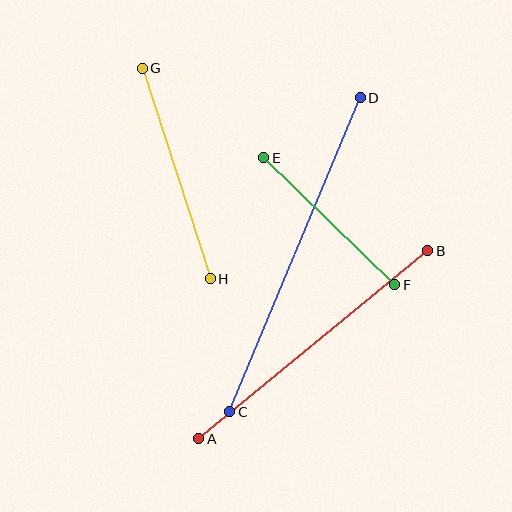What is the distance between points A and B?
The distance is approximately 296 pixels.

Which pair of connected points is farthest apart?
Points C and D are farthest apart.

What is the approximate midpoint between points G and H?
The midpoint is at approximately (176, 173) pixels.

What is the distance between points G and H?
The distance is approximately 221 pixels.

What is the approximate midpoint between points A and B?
The midpoint is at approximately (313, 345) pixels.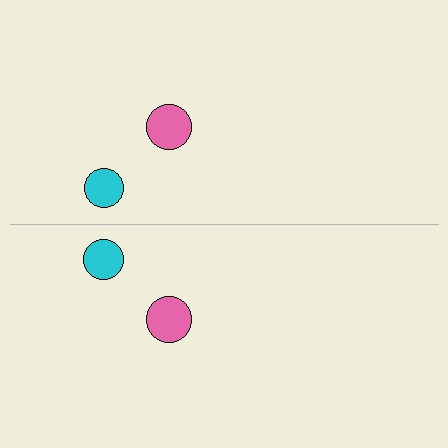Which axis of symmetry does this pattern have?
The pattern has a horizontal axis of symmetry running through the center of the image.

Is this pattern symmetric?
Yes, this pattern has bilateral (reflection) symmetry.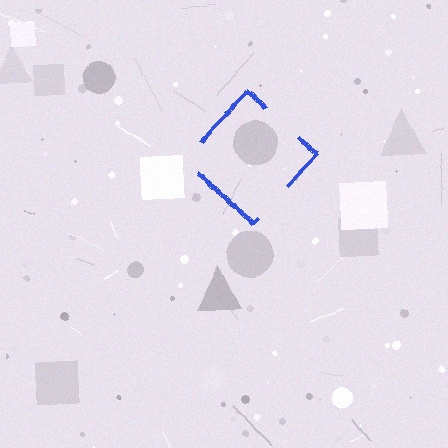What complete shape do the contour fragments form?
The contour fragments form a diamond.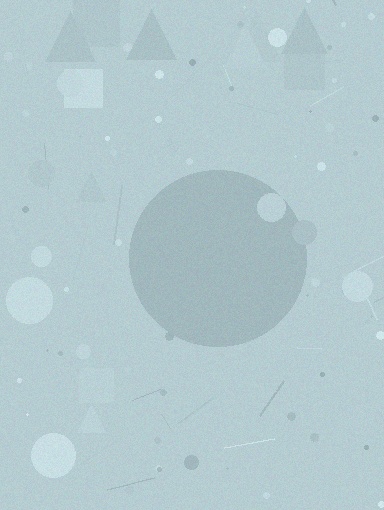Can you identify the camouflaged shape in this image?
The camouflaged shape is a circle.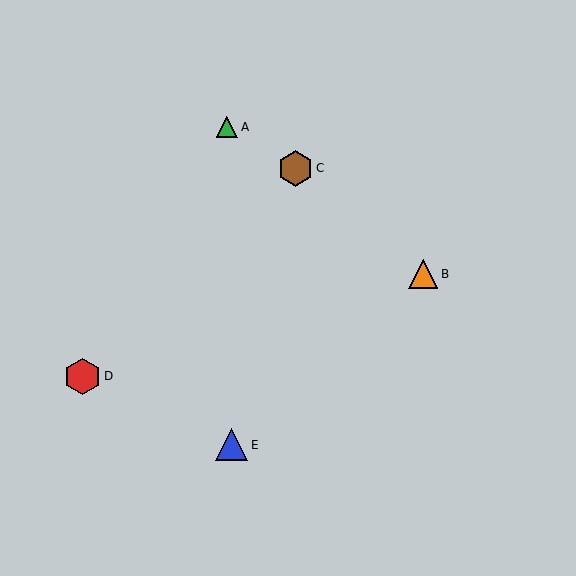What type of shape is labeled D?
Shape D is a red hexagon.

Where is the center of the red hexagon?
The center of the red hexagon is at (83, 376).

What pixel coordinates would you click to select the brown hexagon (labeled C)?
Click at (295, 168) to select the brown hexagon C.